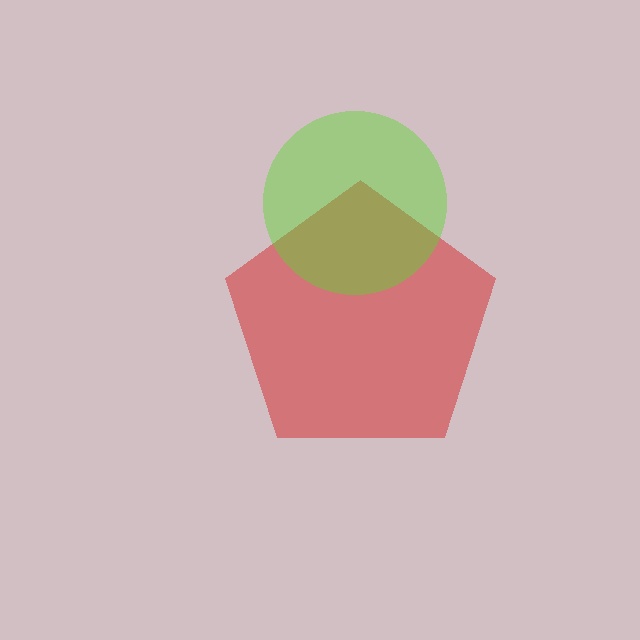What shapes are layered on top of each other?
The layered shapes are: a red pentagon, a lime circle.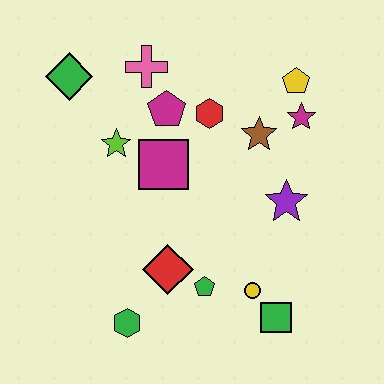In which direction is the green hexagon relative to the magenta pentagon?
The green hexagon is below the magenta pentagon.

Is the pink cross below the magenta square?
No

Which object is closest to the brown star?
The magenta star is closest to the brown star.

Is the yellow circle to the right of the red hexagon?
Yes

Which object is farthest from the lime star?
The green square is farthest from the lime star.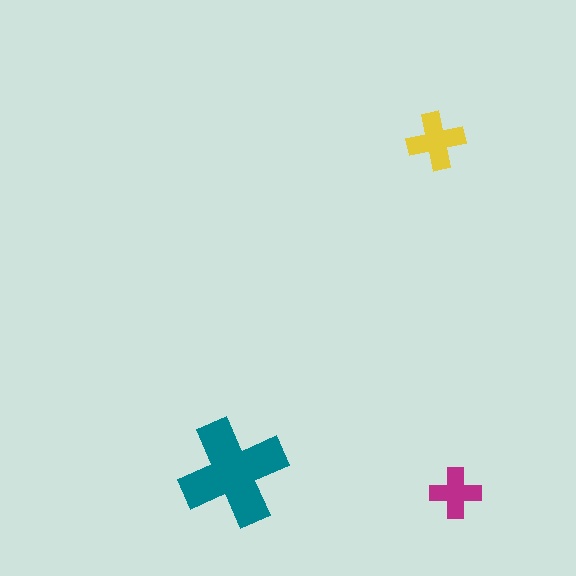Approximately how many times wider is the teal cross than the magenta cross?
About 2 times wider.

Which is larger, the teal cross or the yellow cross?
The teal one.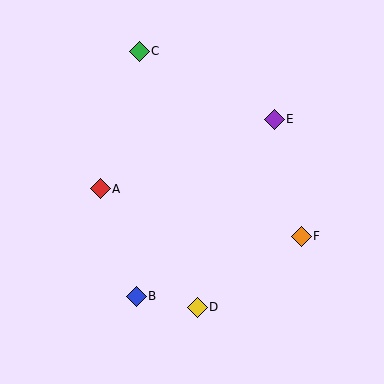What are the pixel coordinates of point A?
Point A is at (100, 189).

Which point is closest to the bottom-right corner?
Point F is closest to the bottom-right corner.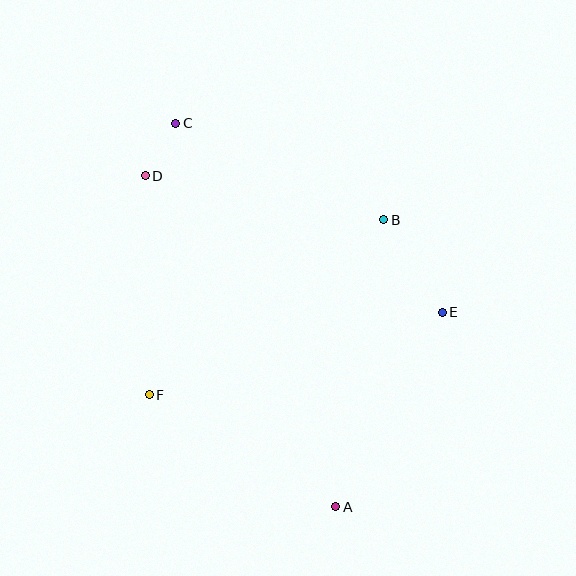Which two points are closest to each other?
Points C and D are closest to each other.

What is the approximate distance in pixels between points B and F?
The distance between B and F is approximately 293 pixels.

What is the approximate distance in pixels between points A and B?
The distance between A and B is approximately 291 pixels.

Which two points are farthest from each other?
Points A and C are farthest from each other.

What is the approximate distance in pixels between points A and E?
The distance between A and E is approximately 222 pixels.